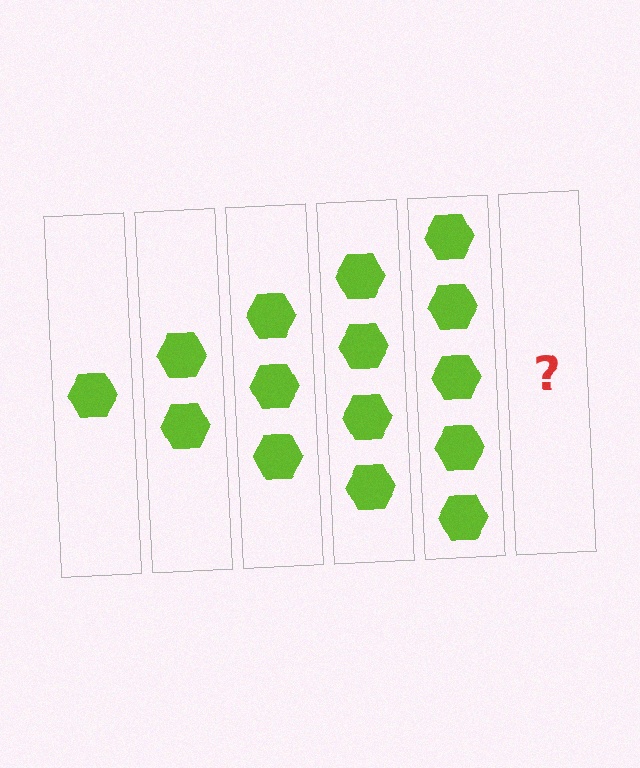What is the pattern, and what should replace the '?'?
The pattern is that each step adds one more hexagon. The '?' should be 6 hexagons.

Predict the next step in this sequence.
The next step is 6 hexagons.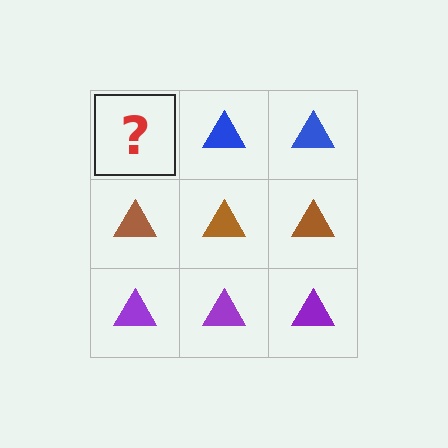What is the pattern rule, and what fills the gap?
The rule is that each row has a consistent color. The gap should be filled with a blue triangle.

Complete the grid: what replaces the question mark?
The question mark should be replaced with a blue triangle.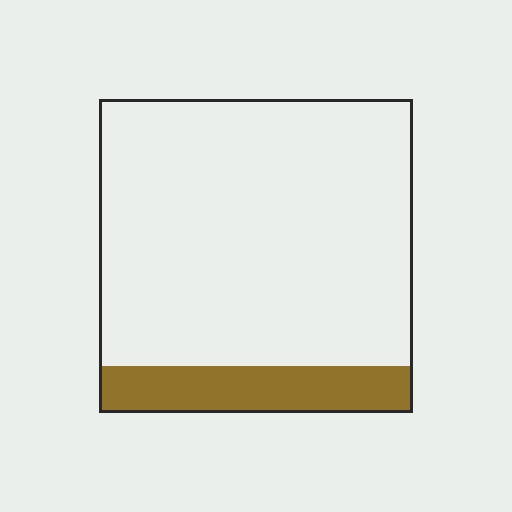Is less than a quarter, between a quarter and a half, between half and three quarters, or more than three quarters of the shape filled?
Less than a quarter.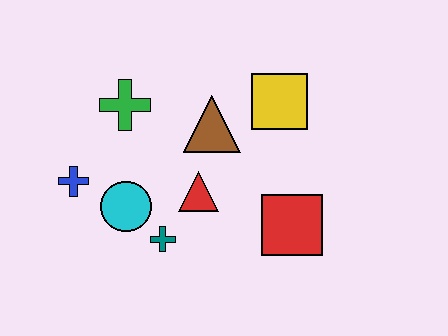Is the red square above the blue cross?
No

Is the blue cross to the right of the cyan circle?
No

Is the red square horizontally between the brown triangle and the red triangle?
No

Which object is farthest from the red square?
The blue cross is farthest from the red square.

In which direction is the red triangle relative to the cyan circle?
The red triangle is to the right of the cyan circle.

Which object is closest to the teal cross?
The cyan circle is closest to the teal cross.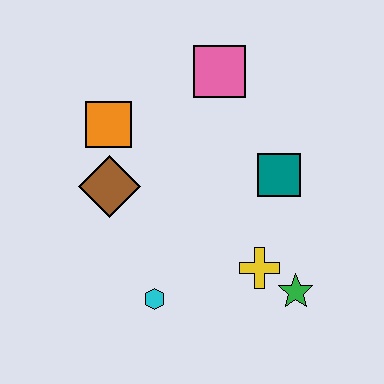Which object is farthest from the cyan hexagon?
The pink square is farthest from the cyan hexagon.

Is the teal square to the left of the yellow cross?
No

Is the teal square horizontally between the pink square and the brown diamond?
No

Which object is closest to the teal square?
The yellow cross is closest to the teal square.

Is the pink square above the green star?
Yes